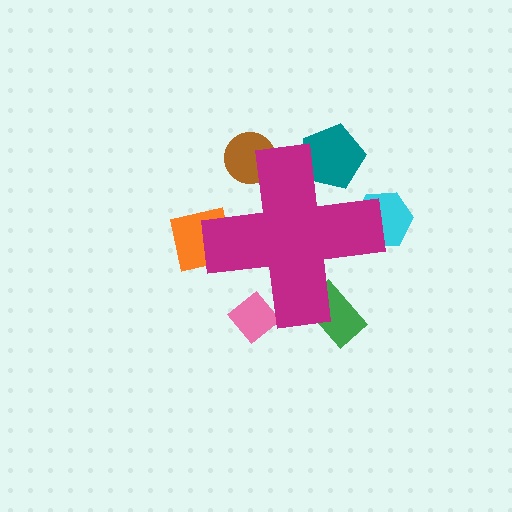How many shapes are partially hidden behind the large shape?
6 shapes are partially hidden.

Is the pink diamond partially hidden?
Yes, the pink diamond is partially hidden behind the magenta cross.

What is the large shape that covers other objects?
A magenta cross.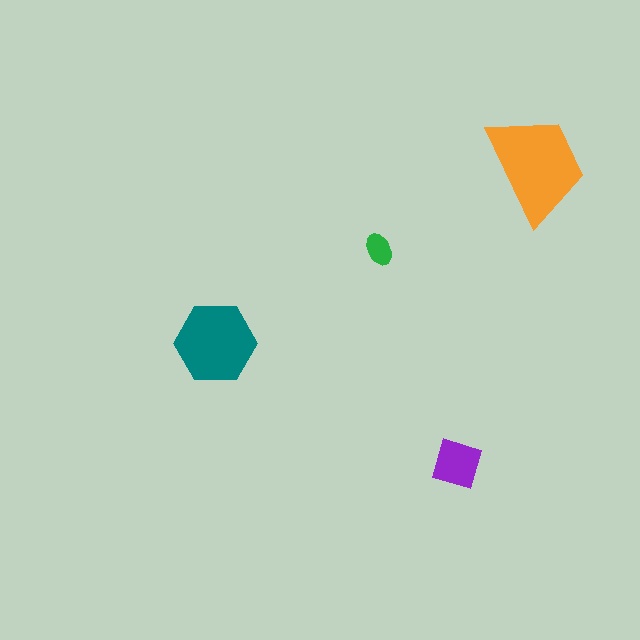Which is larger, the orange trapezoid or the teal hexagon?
The orange trapezoid.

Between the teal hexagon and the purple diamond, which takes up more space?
The teal hexagon.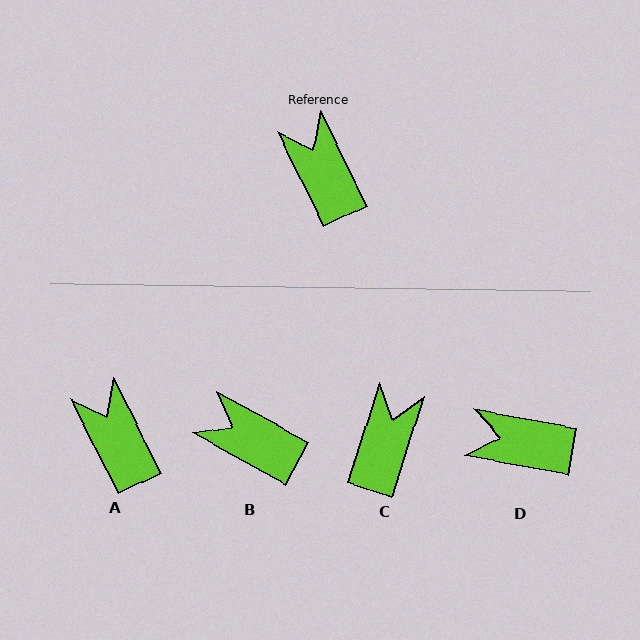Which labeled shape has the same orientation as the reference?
A.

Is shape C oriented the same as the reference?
No, it is off by about 44 degrees.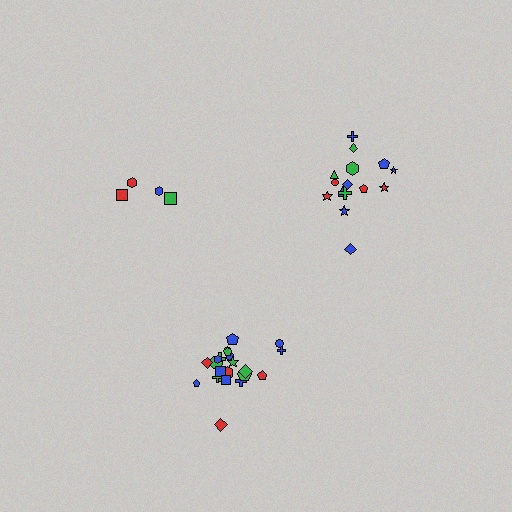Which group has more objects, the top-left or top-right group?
The top-right group.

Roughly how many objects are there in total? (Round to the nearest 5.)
Roughly 40 objects in total.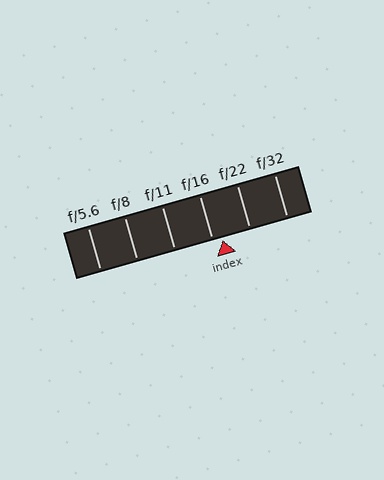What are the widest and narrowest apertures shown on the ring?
The widest aperture shown is f/5.6 and the narrowest is f/32.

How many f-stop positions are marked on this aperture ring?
There are 6 f-stop positions marked.